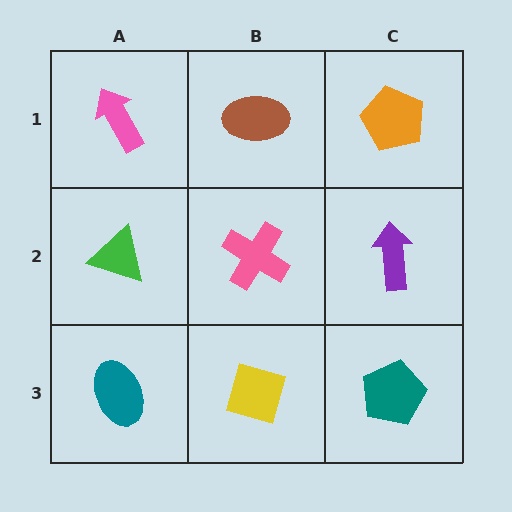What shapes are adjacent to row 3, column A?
A green triangle (row 2, column A), a yellow diamond (row 3, column B).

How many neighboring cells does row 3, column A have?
2.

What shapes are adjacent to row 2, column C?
An orange pentagon (row 1, column C), a teal pentagon (row 3, column C), a pink cross (row 2, column B).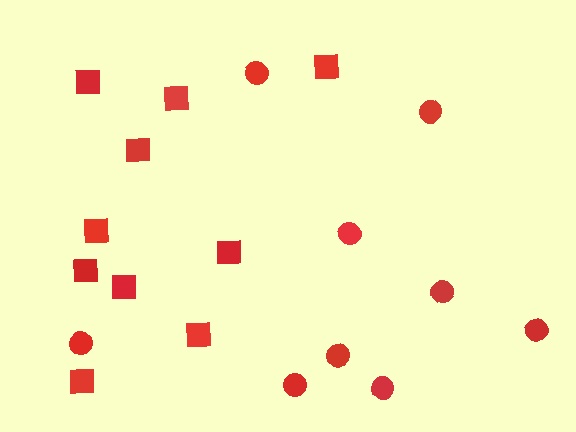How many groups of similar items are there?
There are 2 groups: one group of circles (9) and one group of squares (10).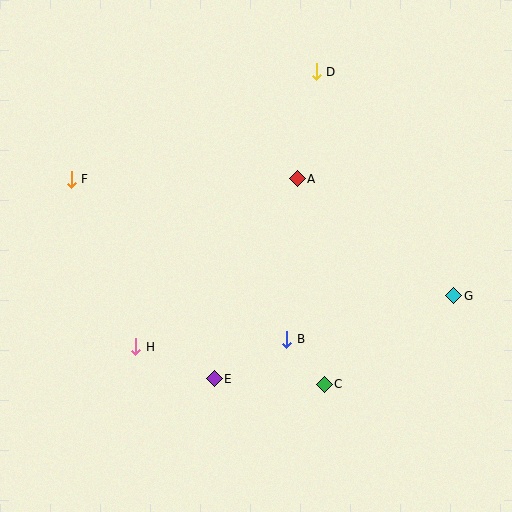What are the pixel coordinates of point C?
Point C is at (324, 384).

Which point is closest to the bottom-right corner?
Point G is closest to the bottom-right corner.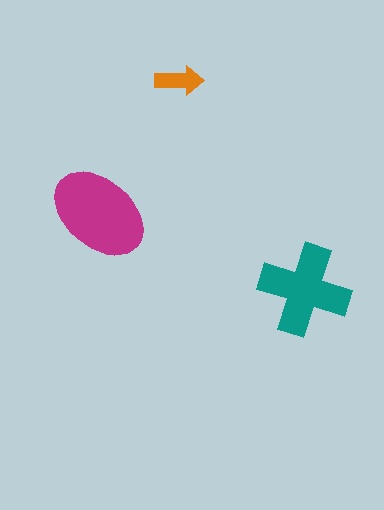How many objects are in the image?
There are 3 objects in the image.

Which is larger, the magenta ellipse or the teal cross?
The magenta ellipse.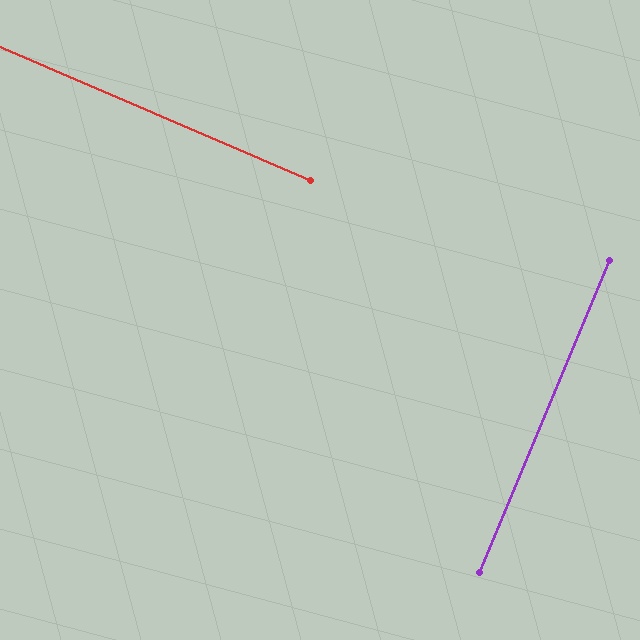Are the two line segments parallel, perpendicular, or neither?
Perpendicular — they meet at approximately 89°.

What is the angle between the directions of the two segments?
Approximately 89 degrees.